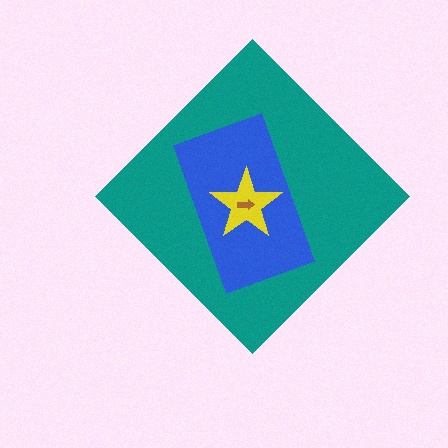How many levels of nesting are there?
4.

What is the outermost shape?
The teal diamond.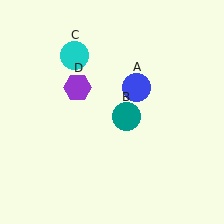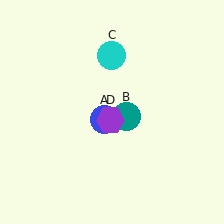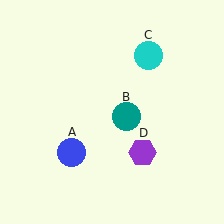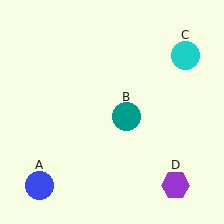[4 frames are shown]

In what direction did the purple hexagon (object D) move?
The purple hexagon (object D) moved down and to the right.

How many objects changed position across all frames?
3 objects changed position: blue circle (object A), cyan circle (object C), purple hexagon (object D).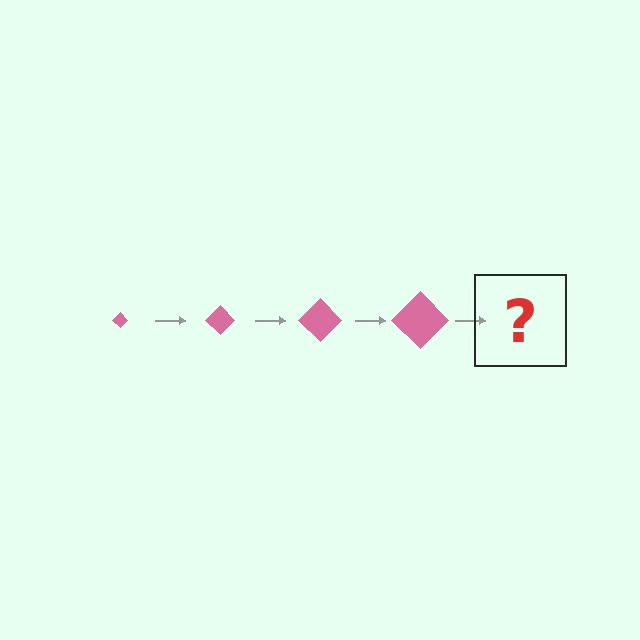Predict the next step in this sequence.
The next step is a pink diamond, larger than the previous one.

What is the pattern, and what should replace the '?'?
The pattern is that the diamond gets progressively larger each step. The '?' should be a pink diamond, larger than the previous one.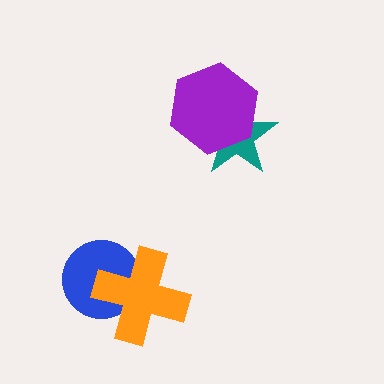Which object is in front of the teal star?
The purple hexagon is in front of the teal star.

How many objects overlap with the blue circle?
1 object overlaps with the blue circle.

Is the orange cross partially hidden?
No, no other shape covers it.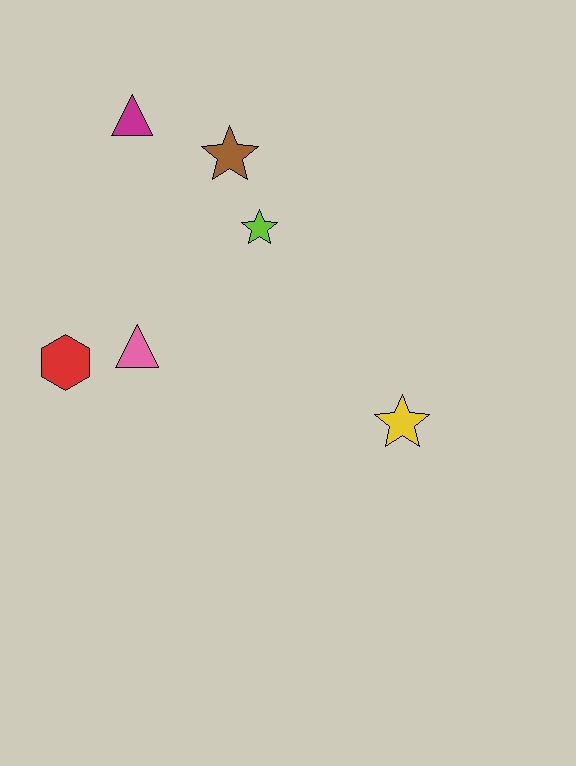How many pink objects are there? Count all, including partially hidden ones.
There is 1 pink object.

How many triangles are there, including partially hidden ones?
There are 2 triangles.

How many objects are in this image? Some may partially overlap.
There are 6 objects.